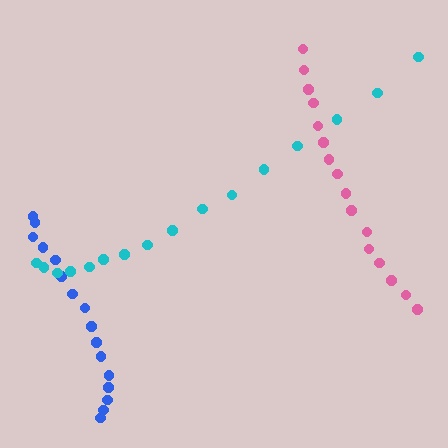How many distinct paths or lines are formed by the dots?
There are 3 distinct paths.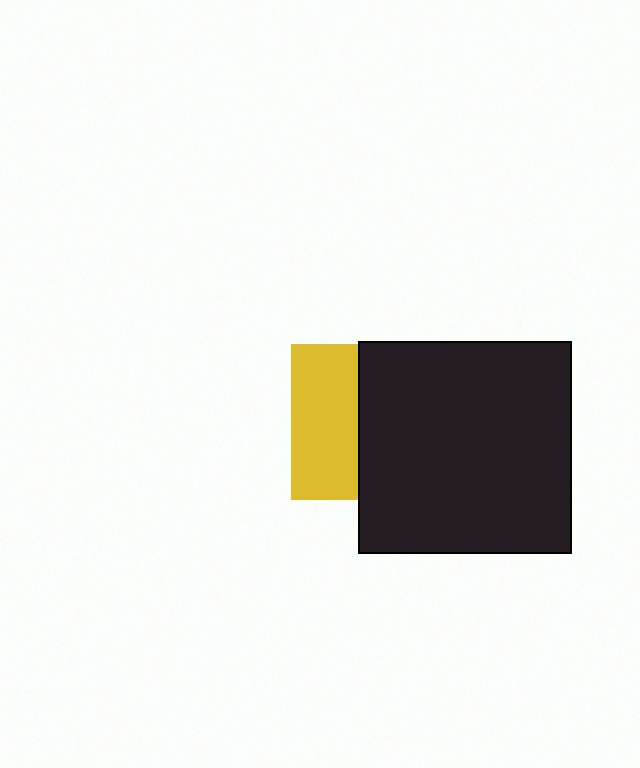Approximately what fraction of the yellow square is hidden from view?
Roughly 58% of the yellow square is hidden behind the black square.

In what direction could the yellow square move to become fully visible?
The yellow square could move left. That would shift it out from behind the black square entirely.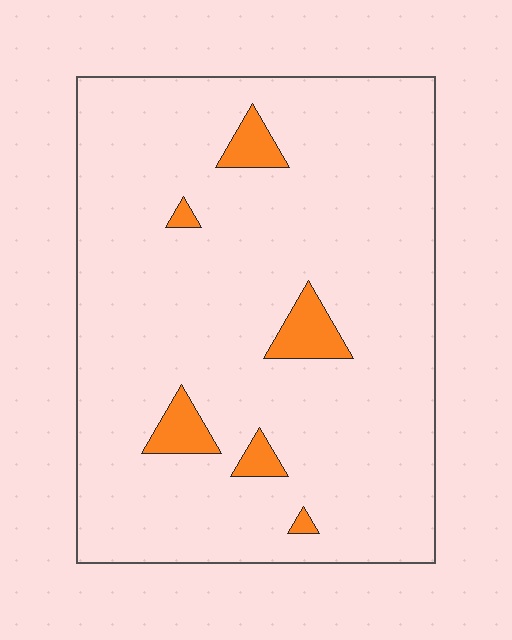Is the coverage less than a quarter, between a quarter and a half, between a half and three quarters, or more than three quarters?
Less than a quarter.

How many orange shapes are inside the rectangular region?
6.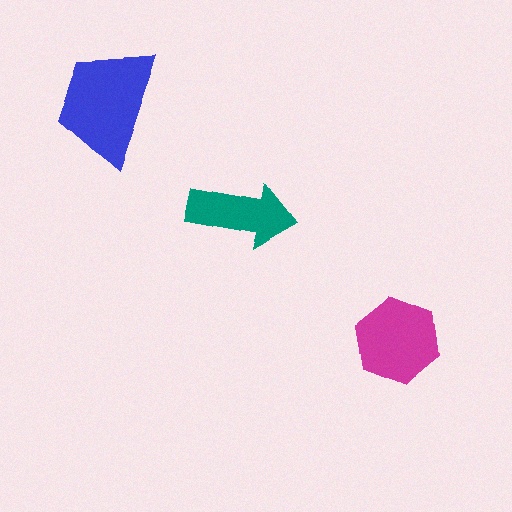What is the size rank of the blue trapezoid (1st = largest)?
1st.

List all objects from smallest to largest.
The teal arrow, the magenta hexagon, the blue trapezoid.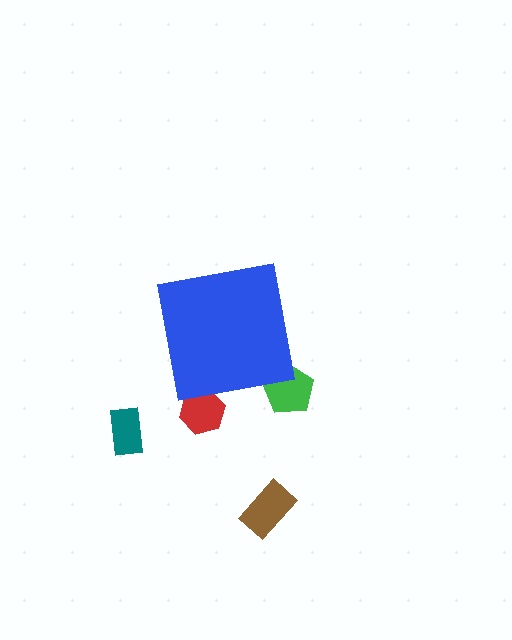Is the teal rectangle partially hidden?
No, the teal rectangle is fully visible.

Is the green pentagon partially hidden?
Yes, the green pentagon is partially hidden behind the blue square.